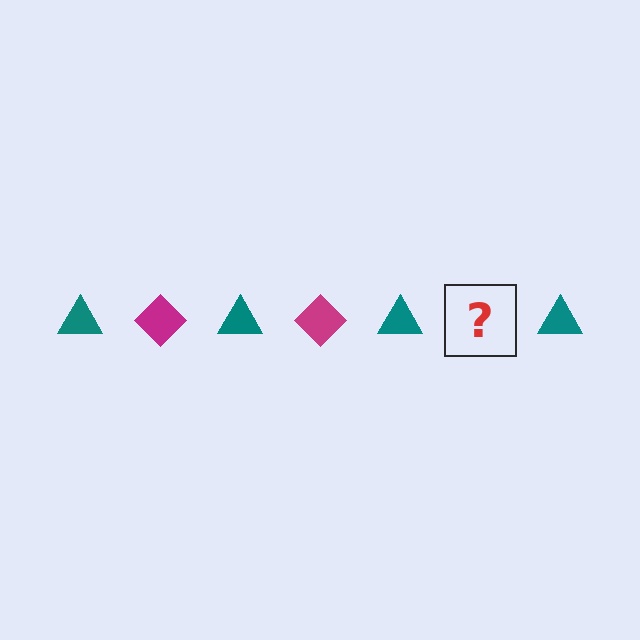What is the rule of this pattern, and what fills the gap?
The rule is that the pattern alternates between teal triangle and magenta diamond. The gap should be filled with a magenta diamond.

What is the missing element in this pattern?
The missing element is a magenta diamond.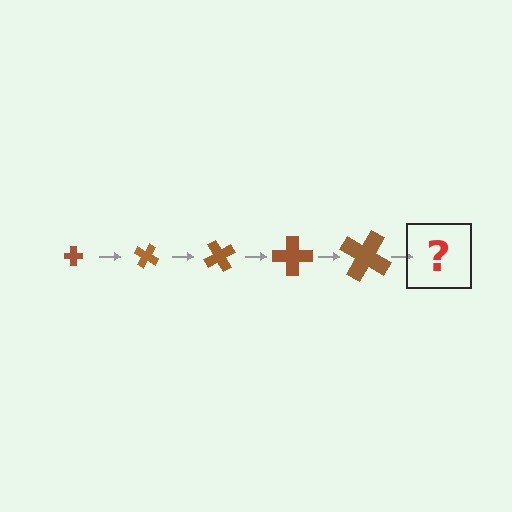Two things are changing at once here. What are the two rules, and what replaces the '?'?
The two rules are that the cross grows larger each step and it rotates 30 degrees each step. The '?' should be a cross, larger than the previous one and rotated 150 degrees from the start.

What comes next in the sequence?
The next element should be a cross, larger than the previous one and rotated 150 degrees from the start.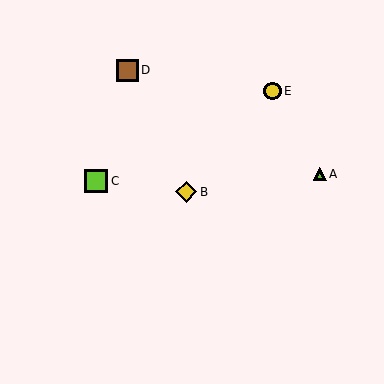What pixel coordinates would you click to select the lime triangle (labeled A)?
Click at (320, 174) to select the lime triangle A.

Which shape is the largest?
The lime square (labeled C) is the largest.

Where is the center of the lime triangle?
The center of the lime triangle is at (320, 174).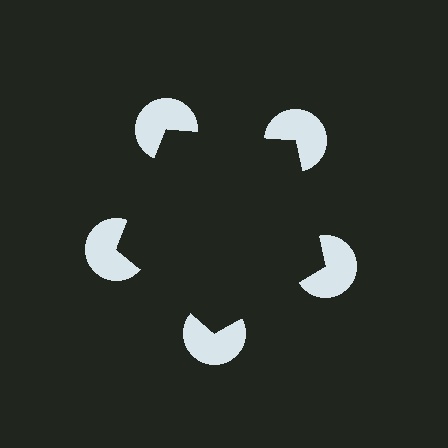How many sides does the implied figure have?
5 sides.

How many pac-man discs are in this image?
There are 5 — one at each vertex of the illusory pentagon.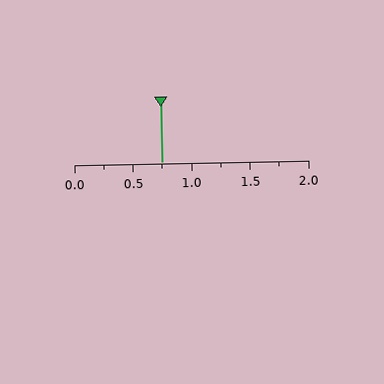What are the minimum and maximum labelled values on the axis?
The axis runs from 0.0 to 2.0.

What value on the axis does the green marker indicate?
The marker indicates approximately 0.75.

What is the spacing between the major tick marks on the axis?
The major ticks are spaced 0.5 apart.